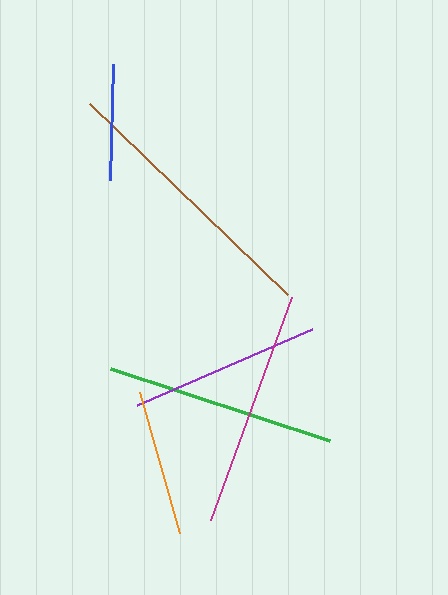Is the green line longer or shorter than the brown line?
The brown line is longer than the green line.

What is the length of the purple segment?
The purple segment is approximately 191 pixels long.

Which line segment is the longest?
The brown line is the longest at approximately 274 pixels.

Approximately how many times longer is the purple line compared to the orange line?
The purple line is approximately 1.3 times the length of the orange line.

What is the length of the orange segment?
The orange segment is approximately 147 pixels long.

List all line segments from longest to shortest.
From longest to shortest: brown, magenta, green, purple, orange, blue.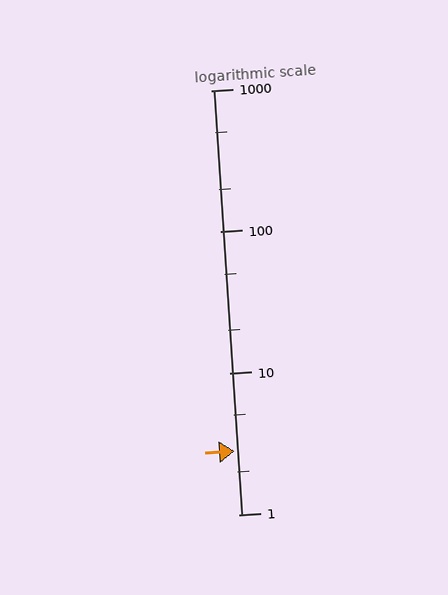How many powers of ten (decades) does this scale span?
The scale spans 3 decades, from 1 to 1000.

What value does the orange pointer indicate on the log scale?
The pointer indicates approximately 2.8.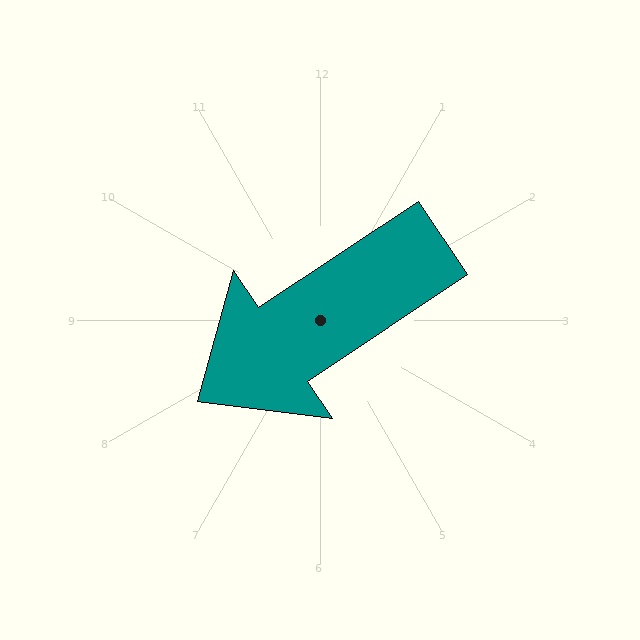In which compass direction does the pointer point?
Southwest.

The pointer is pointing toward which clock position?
Roughly 8 o'clock.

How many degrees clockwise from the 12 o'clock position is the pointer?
Approximately 236 degrees.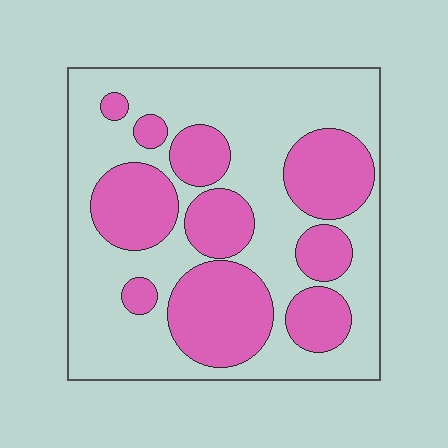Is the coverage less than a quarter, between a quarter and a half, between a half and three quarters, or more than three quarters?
Between a quarter and a half.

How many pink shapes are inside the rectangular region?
10.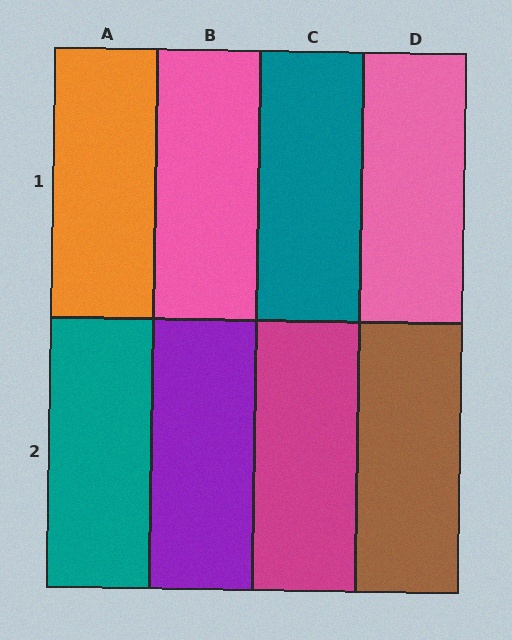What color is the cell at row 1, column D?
Pink.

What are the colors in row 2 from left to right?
Teal, purple, magenta, brown.